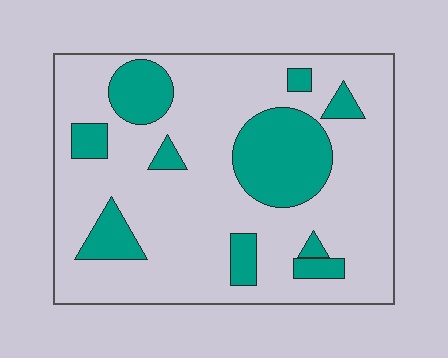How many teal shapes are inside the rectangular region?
10.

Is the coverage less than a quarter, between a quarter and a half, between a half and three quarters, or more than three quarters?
Less than a quarter.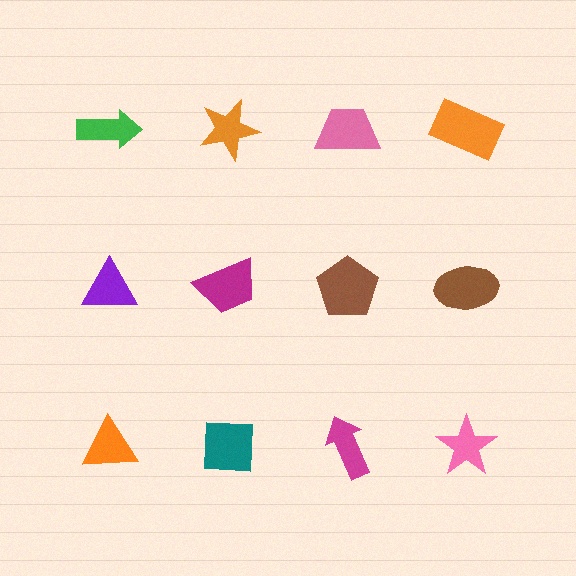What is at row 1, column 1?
A green arrow.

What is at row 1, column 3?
A pink trapezoid.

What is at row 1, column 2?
An orange star.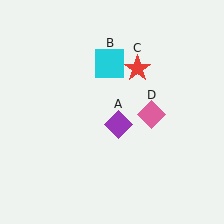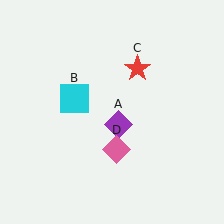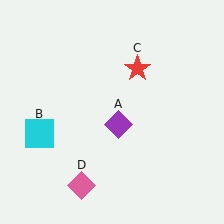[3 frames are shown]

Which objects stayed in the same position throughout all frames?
Purple diamond (object A) and red star (object C) remained stationary.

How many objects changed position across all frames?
2 objects changed position: cyan square (object B), pink diamond (object D).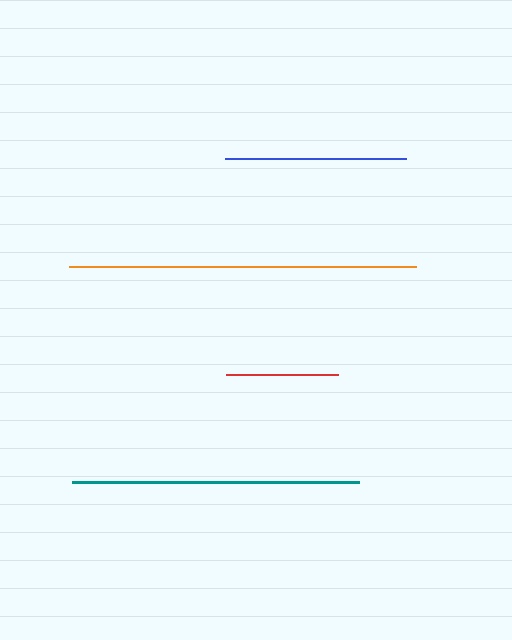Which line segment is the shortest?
The red line is the shortest at approximately 112 pixels.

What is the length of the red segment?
The red segment is approximately 112 pixels long.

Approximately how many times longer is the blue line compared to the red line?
The blue line is approximately 1.6 times the length of the red line.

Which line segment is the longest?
The orange line is the longest at approximately 347 pixels.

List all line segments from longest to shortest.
From longest to shortest: orange, teal, blue, red.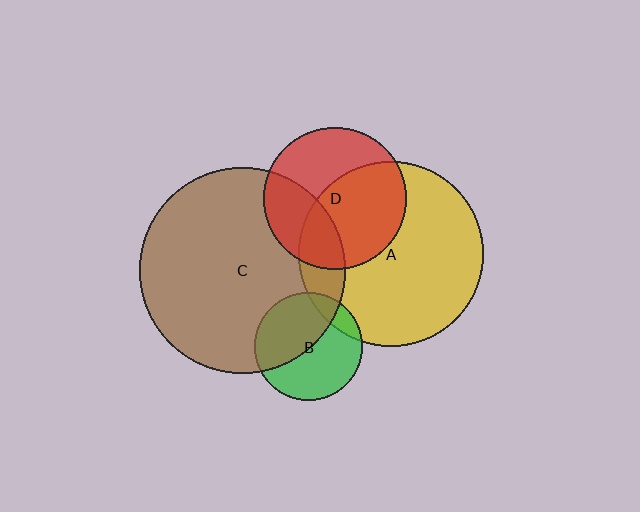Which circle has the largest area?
Circle C (brown).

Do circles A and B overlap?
Yes.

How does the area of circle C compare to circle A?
Approximately 1.2 times.